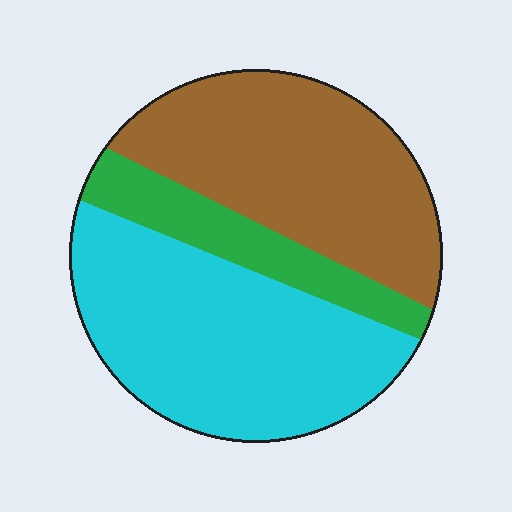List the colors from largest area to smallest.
From largest to smallest: cyan, brown, green.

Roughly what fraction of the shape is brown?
Brown covers 40% of the shape.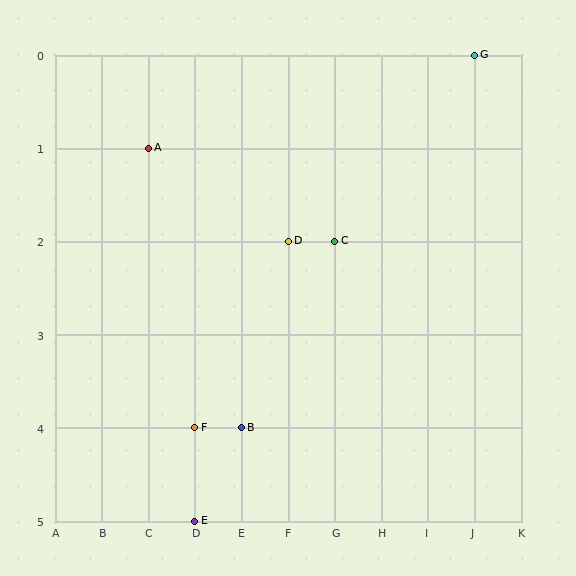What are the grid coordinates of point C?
Point C is at grid coordinates (G, 2).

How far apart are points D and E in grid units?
Points D and E are 2 columns and 3 rows apart (about 3.6 grid units diagonally).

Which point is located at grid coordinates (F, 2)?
Point D is at (F, 2).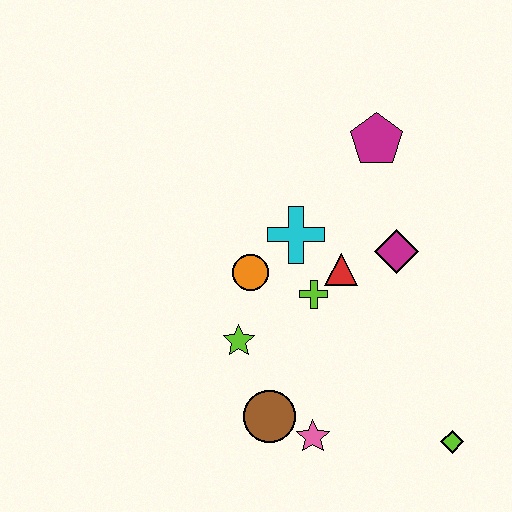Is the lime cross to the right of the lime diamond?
No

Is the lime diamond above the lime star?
No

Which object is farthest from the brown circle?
The magenta pentagon is farthest from the brown circle.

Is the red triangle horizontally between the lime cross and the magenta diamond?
Yes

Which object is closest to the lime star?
The orange circle is closest to the lime star.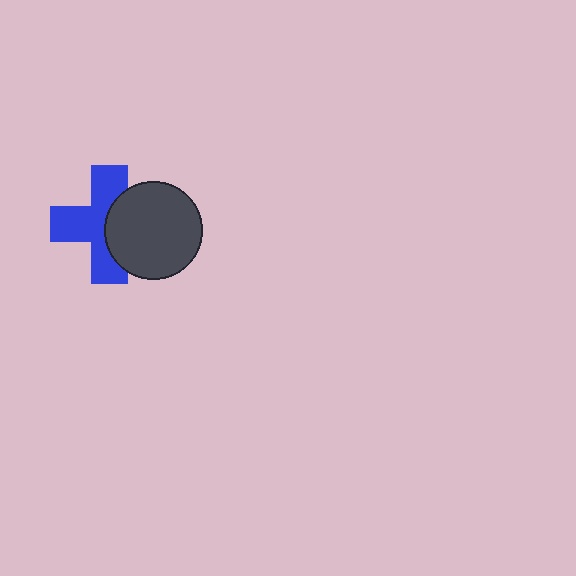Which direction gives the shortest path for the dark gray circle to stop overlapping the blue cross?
Moving right gives the shortest separation.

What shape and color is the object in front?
The object in front is a dark gray circle.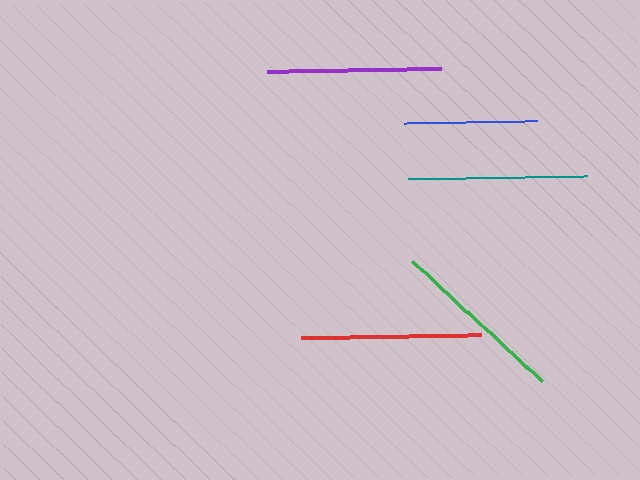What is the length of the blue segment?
The blue segment is approximately 133 pixels long.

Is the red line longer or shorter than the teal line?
The red line is longer than the teal line.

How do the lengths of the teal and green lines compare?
The teal and green lines are approximately the same length.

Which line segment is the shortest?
The blue line is the shortest at approximately 133 pixels.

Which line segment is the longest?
The red line is the longest at approximately 180 pixels.